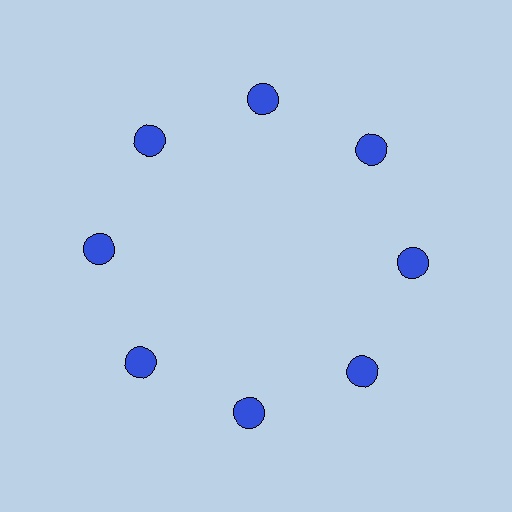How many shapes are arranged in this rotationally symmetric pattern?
There are 8 shapes, arranged in 8 groups of 1.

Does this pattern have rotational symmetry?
Yes, this pattern has 8-fold rotational symmetry. It looks the same after rotating 45 degrees around the center.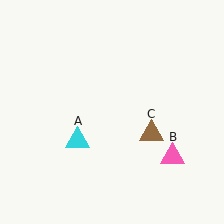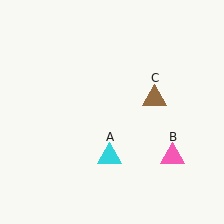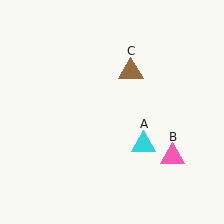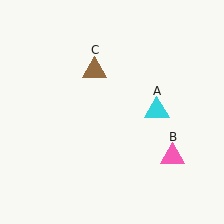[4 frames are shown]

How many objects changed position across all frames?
2 objects changed position: cyan triangle (object A), brown triangle (object C).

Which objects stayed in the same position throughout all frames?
Pink triangle (object B) remained stationary.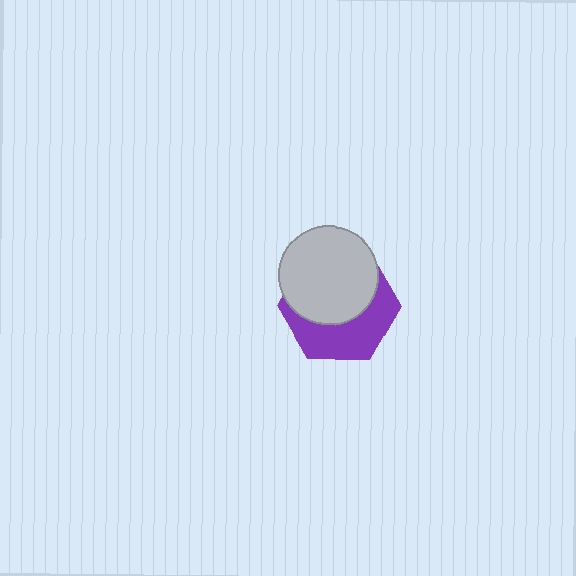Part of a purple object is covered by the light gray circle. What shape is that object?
It is a hexagon.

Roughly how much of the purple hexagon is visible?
About half of it is visible (roughly 45%).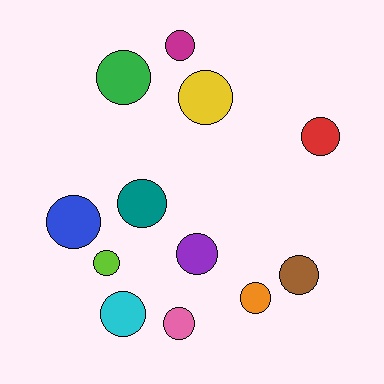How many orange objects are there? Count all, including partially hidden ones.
There is 1 orange object.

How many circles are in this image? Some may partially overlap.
There are 12 circles.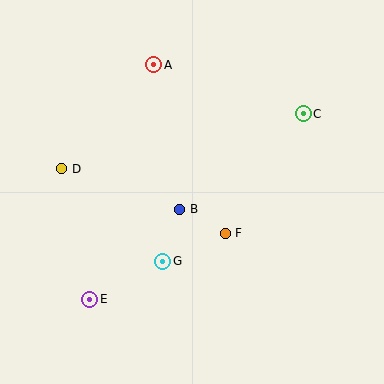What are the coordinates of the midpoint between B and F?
The midpoint between B and F is at (203, 221).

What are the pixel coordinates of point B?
Point B is at (180, 209).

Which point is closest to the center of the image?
Point B at (180, 209) is closest to the center.